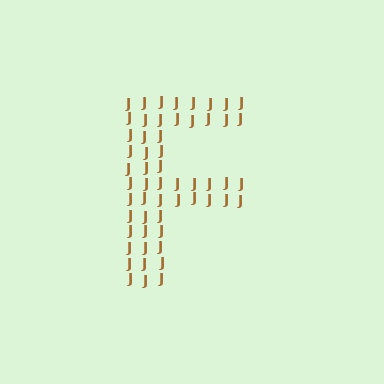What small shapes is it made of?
It is made of small letter J's.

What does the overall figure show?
The overall figure shows the letter F.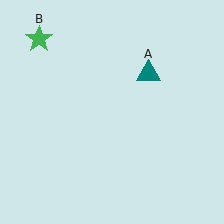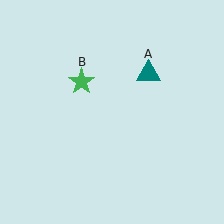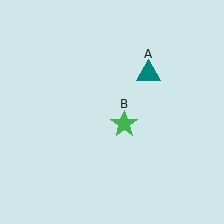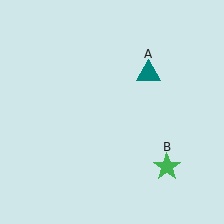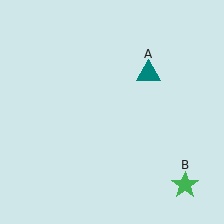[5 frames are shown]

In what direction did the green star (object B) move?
The green star (object B) moved down and to the right.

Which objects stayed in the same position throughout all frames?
Teal triangle (object A) remained stationary.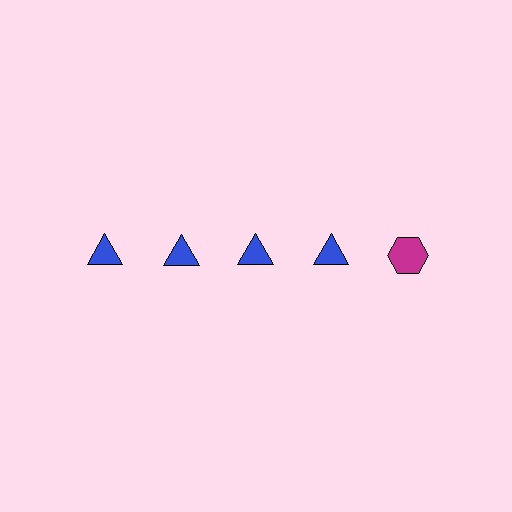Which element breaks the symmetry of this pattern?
The magenta hexagon in the top row, rightmost column breaks the symmetry. All other shapes are blue triangles.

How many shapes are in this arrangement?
There are 5 shapes arranged in a grid pattern.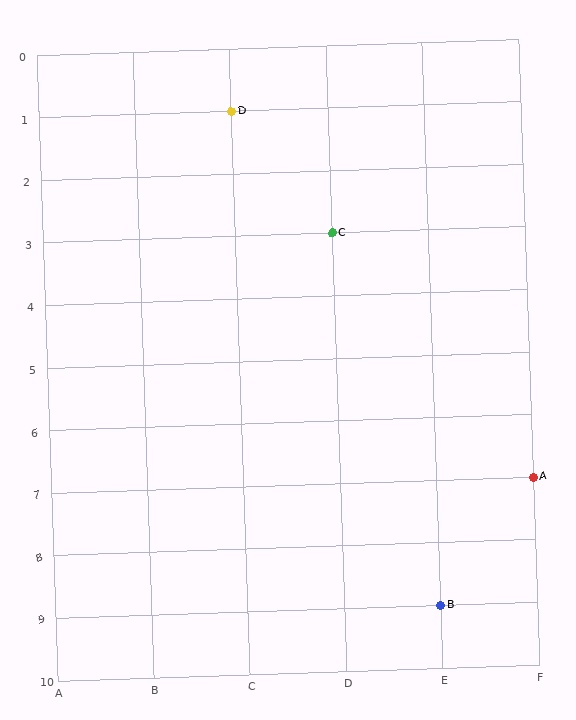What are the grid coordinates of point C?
Point C is at grid coordinates (D, 3).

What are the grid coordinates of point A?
Point A is at grid coordinates (F, 7).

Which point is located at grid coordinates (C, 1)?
Point D is at (C, 1).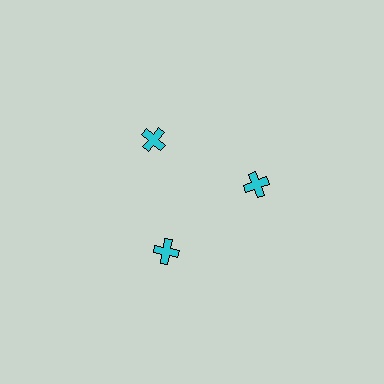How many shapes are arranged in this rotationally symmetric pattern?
There are 3 shapes, arranged in 3 groups of 1.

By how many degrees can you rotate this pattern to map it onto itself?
The pattern maps onto itself every 120 degrees of rotation.